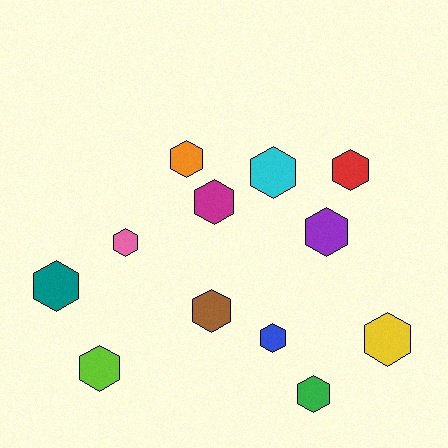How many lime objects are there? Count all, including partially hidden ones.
There is 1 lime object.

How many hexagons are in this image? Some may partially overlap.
There are 12 hexagons.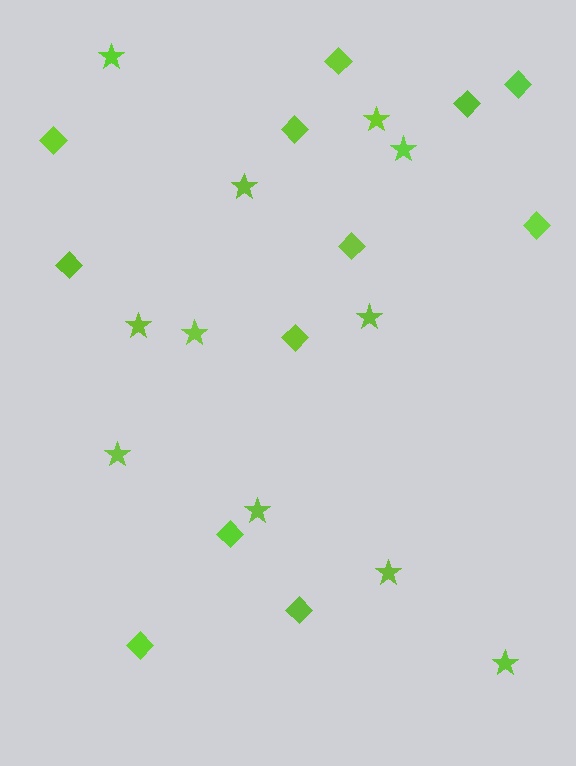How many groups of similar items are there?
There are 2 groups: one group of stars (11) and one group of diamonds (12).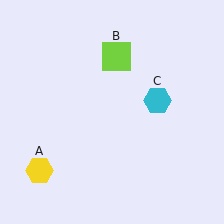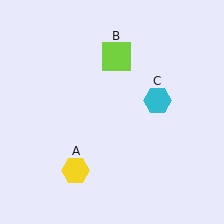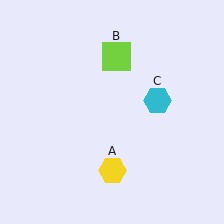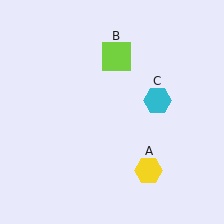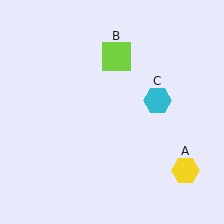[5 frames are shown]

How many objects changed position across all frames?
1 object changed position: yellow hexagon (object A).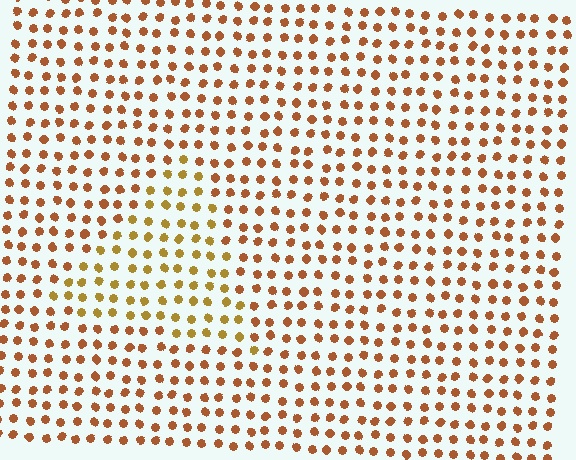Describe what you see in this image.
The image is filled with small brown elements in a uniform arrangement. A triangle-shaped region is visible where the elements are tinted to a slightly different hue, forming a subtle color boundary.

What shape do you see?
I see a triangle.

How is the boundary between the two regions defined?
The boundary is defined purely by a slight shift in hue (about 25 degrees). Spacing, size, and orientation are identical on both sides.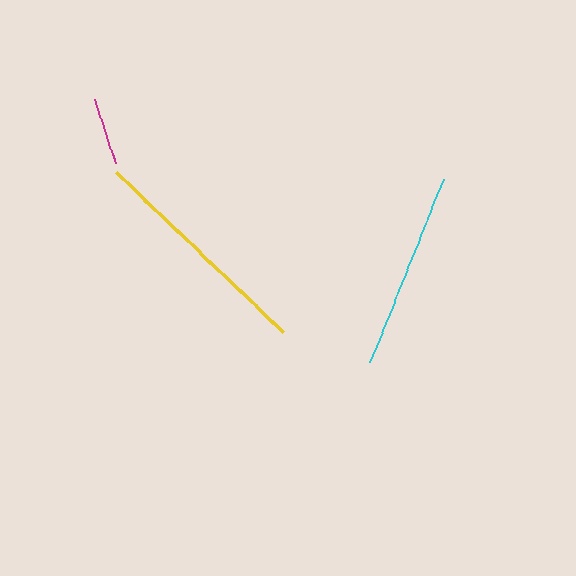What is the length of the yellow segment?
The yellow segment is approximately 232 pixels long.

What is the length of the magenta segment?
The magenta segment is approximately 68 pixels long.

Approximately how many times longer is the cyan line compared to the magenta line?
The cyan line is approximately 2.9 times the length of the magenta line.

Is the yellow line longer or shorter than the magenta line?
The yellow line is longer than the magenta line.